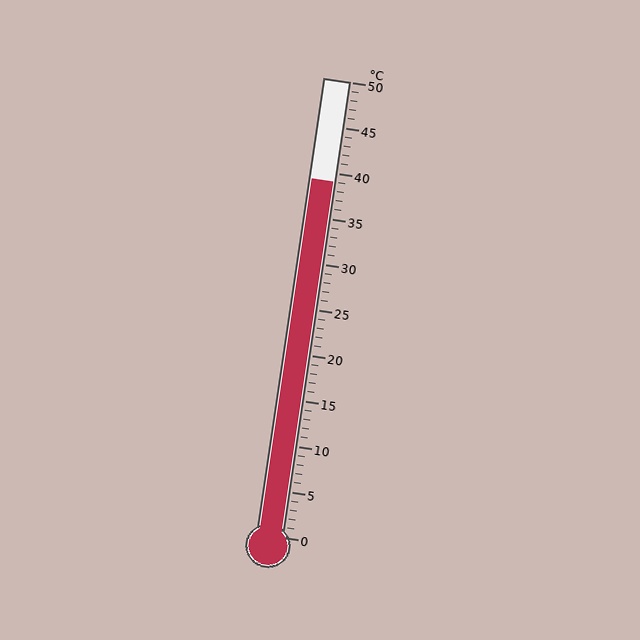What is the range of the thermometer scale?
The thermometer scale ranges from 0°C to 50°C.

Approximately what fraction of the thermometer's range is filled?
The thermometer is filled to approximately 80% of its range.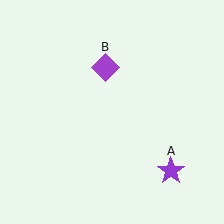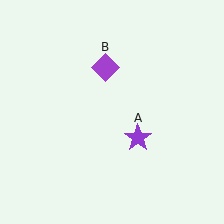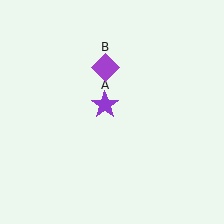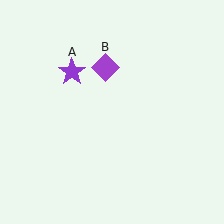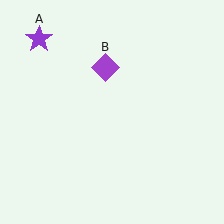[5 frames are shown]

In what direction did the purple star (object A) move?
The purple star (object A) moved up and to the left.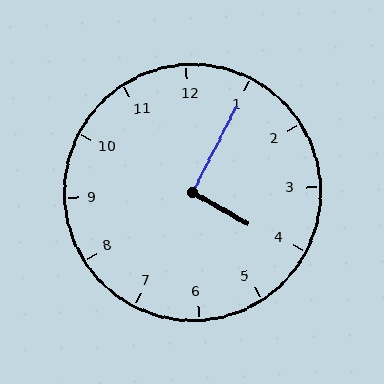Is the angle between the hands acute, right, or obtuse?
It is right.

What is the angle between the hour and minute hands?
Approximately 92 degrees.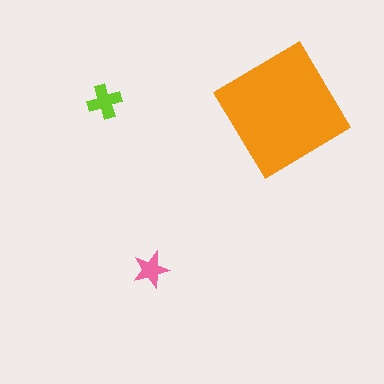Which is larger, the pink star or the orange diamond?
The orange diamond.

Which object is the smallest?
The pink star.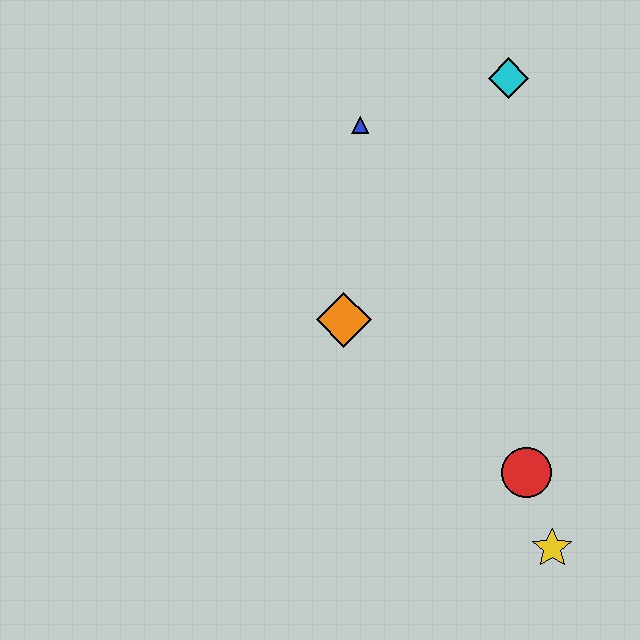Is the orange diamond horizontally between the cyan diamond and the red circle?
No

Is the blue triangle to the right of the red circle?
No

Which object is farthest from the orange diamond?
The yellow star is farthest from the orange diamond.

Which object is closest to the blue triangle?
The cyan diamond is closest to the blue triangle.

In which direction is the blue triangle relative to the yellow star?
The blue triangle is above the yellow star.